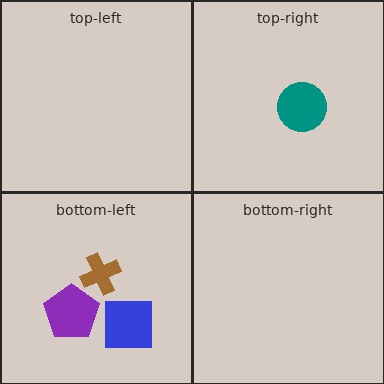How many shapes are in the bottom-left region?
3.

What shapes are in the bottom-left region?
The purple pentagon, the brown cross, the blue square.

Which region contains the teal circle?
The top-right region.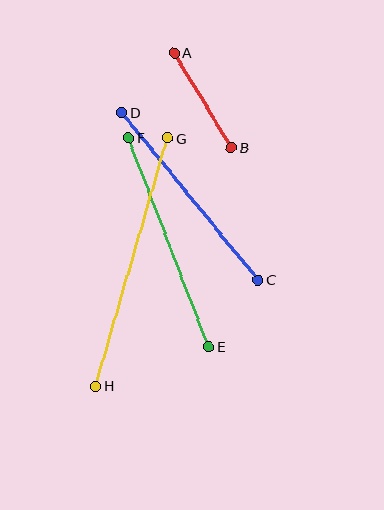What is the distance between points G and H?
The distance is approximately 258 pixels.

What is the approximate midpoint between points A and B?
The midpoint is at approximately (203, 100) pixels.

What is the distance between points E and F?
The distance is approximately 224 pixels.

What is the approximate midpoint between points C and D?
The midpoint is at approximately (190, 196) pixels.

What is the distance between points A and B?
The distance is approximately 111 pixels.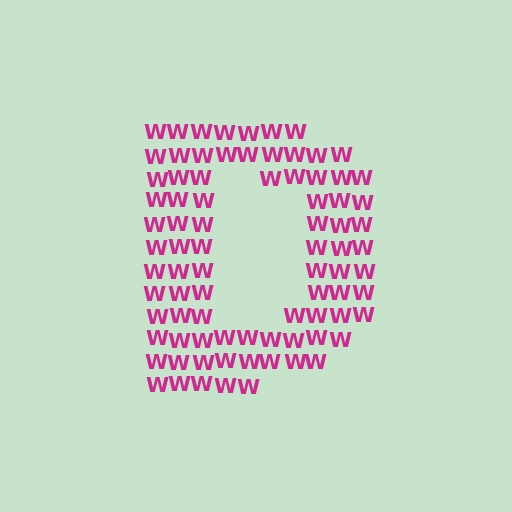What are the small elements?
The small elements are letter W's.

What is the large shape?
The large shape is the letter D.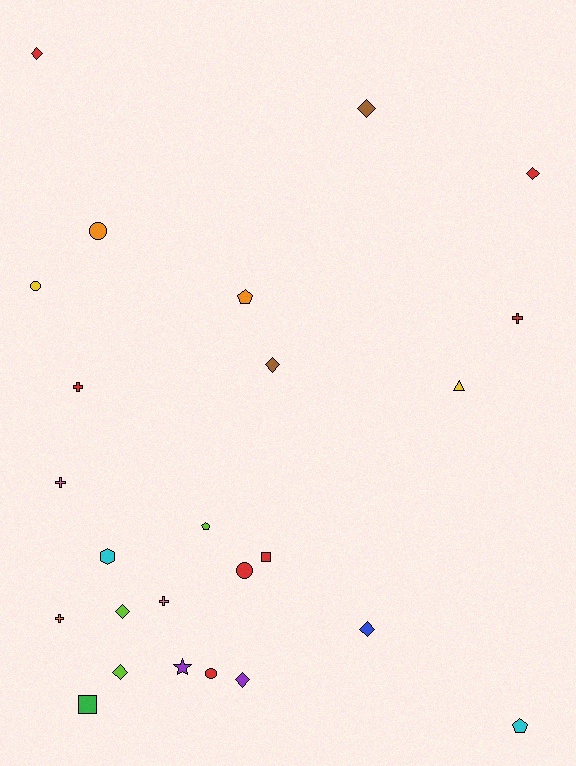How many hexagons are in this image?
There is 1 hexagon.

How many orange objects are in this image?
There are 3 orange objects.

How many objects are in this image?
There are 25 objects.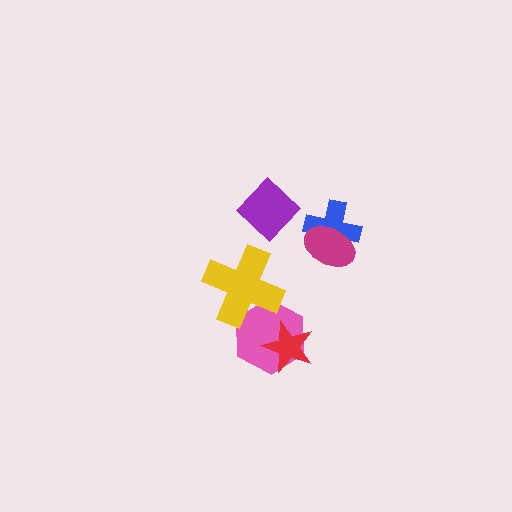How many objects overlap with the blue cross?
1 object overlaps with the blue cross.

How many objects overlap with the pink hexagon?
2 objects overlap with the pink hexagon.